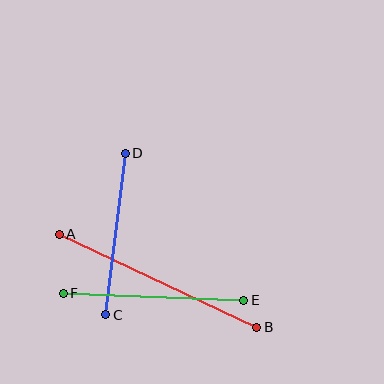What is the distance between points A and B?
The distance is approximately 219 pixels.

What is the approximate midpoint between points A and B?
The midpoint is at approximately (158, 281) pixels.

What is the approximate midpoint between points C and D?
The midpoint is at approximately (115, 234) pixels.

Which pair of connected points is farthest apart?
Points A and B are farthest apart.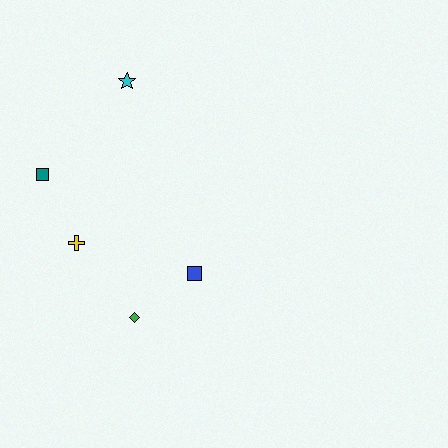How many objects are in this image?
There are 5 objects.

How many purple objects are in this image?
There are no purple objects.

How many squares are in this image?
There are 2 squares.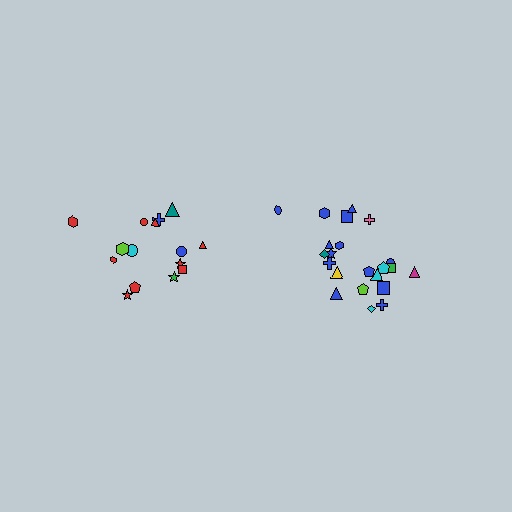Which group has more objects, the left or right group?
The right group.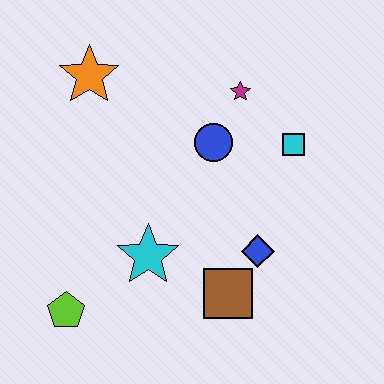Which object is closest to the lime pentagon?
The cyan star is closest to the lime pentagon.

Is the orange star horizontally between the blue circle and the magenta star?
No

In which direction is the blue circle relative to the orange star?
The blue circle is to the right of the orange star.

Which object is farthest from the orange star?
The brown square is farthest from the orange star.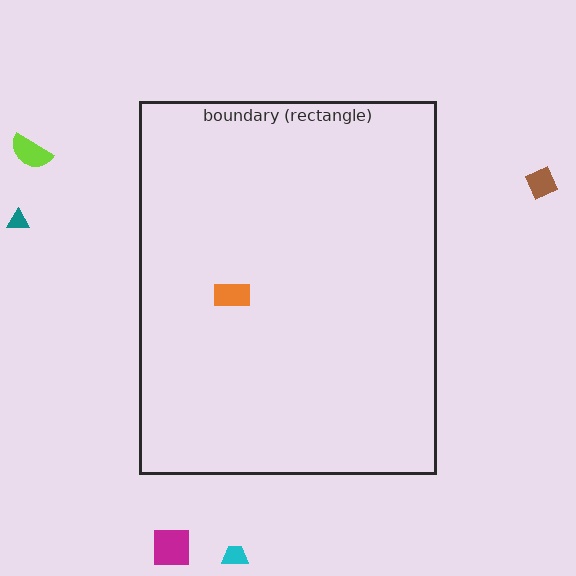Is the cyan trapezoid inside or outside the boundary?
Outside.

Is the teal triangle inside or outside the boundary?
Outside.